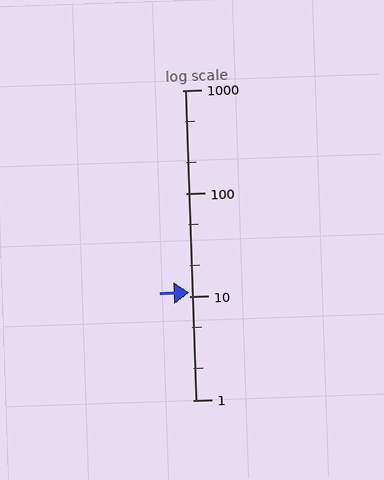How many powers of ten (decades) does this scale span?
The scale spans 3 decades, from 1 to 1000.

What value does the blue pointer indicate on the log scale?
The pointer indicates approximately 11.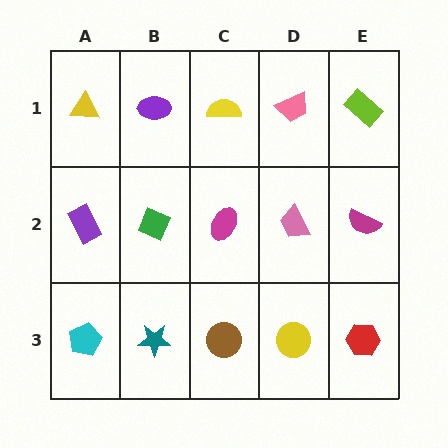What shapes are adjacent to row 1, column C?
A magenta ellipse (row 2, column C), a purple ellipse (row 1, column B), a pink trapezoid (row 1, column D).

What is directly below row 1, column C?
A magenta ellipse.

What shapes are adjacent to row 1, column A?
A purple rectangle (row 2, column A), a purple ellipse (row 1, column B).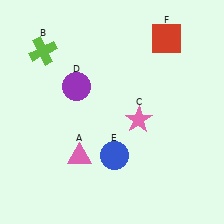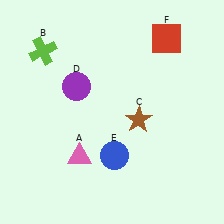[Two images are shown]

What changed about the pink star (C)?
In Image 1, C is pink. In Image 2, it changed to brown.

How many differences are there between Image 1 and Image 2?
There is 1 difference between the two images.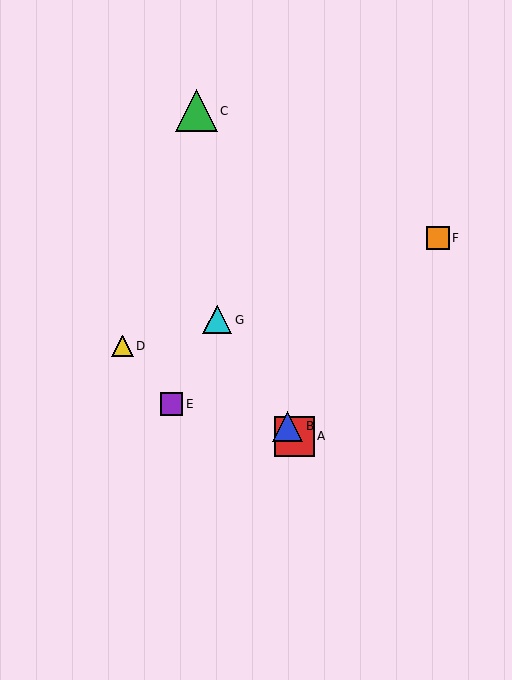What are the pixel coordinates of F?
Object F is at (438, 238).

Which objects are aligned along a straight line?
Objects A, B, G are aligned along a straight line.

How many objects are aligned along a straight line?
3 objects (A, B, G) are aligned along a straight line.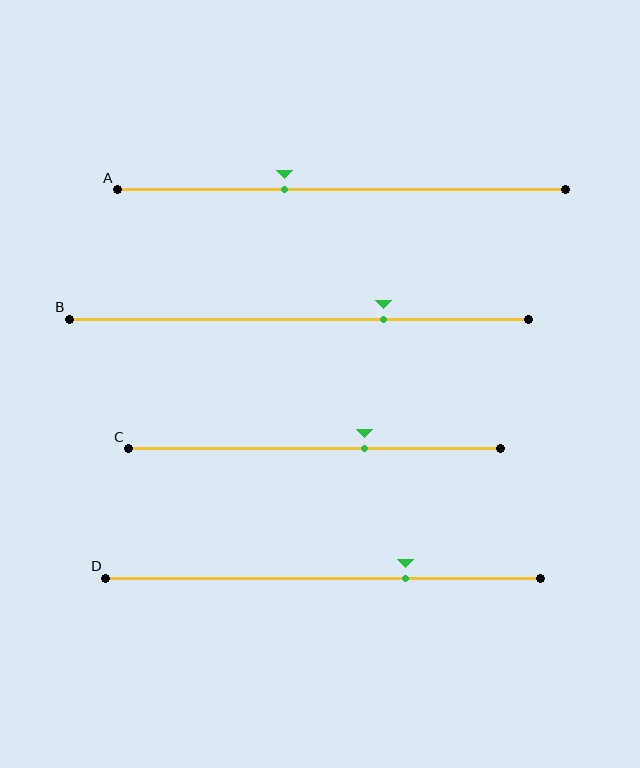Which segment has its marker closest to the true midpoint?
Segment A has its marker closest to the true midpoint.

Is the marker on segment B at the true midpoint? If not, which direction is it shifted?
No, the marker on segment B is shifted to the right by about 18% of the segment length.